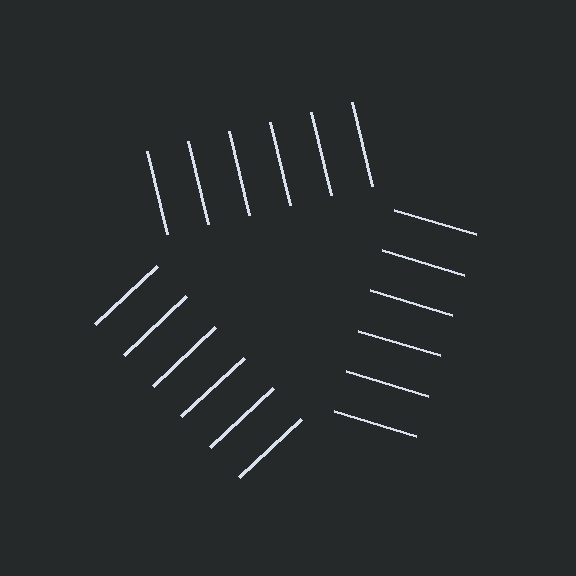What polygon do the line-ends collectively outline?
An illusory triangle — the line segments terminate on its edges but no continuous stroke is drawn.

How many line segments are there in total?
18 — 6 along each of the 3 edges.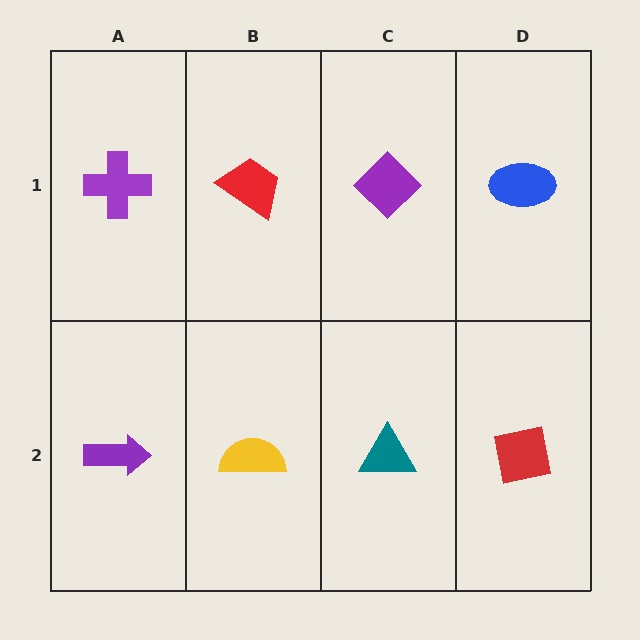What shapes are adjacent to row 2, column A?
A purple cross (row 1, column A), a yellow semicircle (row 2, column B).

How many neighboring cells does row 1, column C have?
3.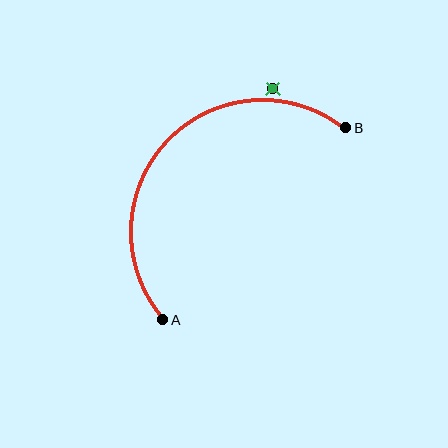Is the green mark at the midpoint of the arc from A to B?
No — the green mark does not lie on the arc at all. It sits slightly outside the curve.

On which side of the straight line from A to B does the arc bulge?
The arc bulges above and to the left of the straight line connecting A and B.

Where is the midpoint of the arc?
The arc midpoint is the point on the curve farthest from the straight line joining A and B. It sits above and to the left of that line.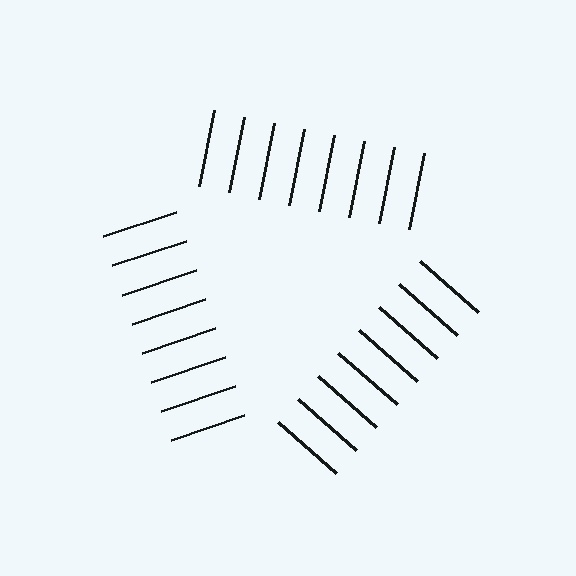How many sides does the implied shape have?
3 sides — the line-ends trace a triangle.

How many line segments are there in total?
24 — 8 along each of the 3 edges.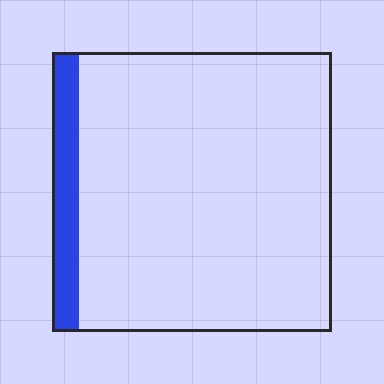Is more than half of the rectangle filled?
No.